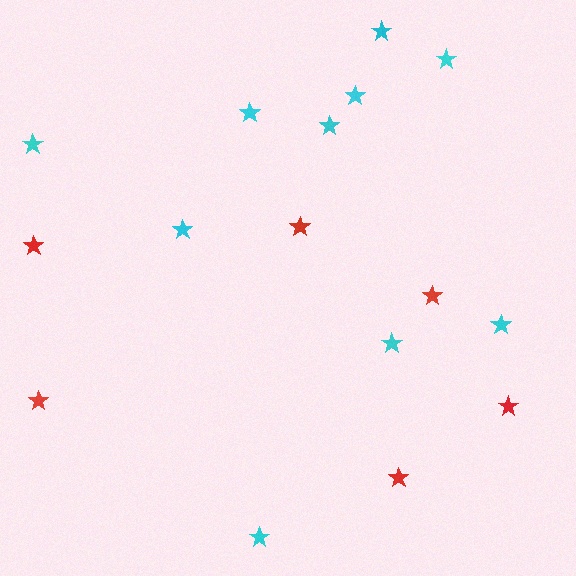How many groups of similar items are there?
There are 2 groups: one group of red stars (6) and one group of cyan stars (10).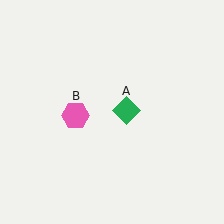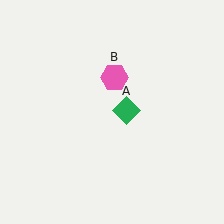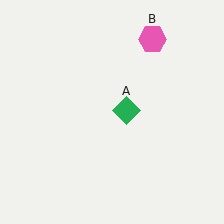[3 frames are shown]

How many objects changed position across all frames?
1 object changed position: pink hexagon (object B).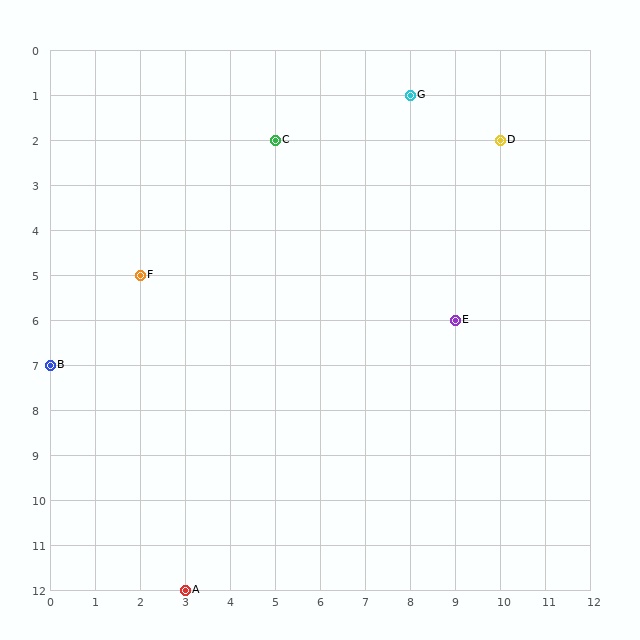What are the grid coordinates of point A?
Point A is at grid coordinates (3, 12).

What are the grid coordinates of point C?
Point C is at grid coordinates (5, 2).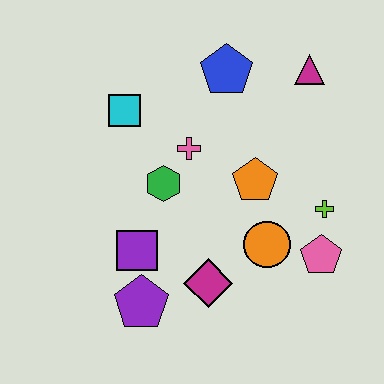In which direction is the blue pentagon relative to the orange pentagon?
The blue pentagon is above the orange pentagon.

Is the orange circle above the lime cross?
No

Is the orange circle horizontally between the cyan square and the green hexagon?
No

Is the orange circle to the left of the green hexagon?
No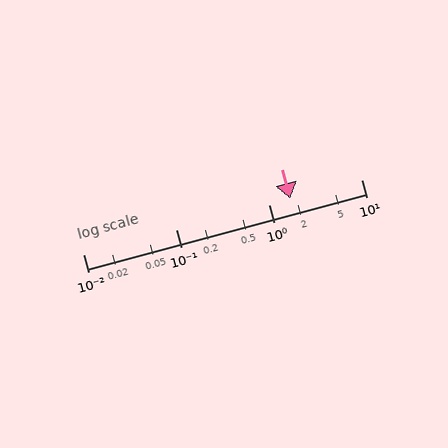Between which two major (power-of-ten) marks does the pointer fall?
The pointer is between 1 and 10.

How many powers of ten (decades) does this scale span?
The scale spans 3 decades, from 0.01 to 10.